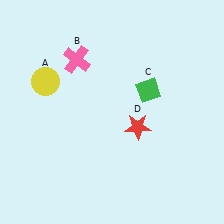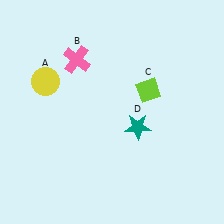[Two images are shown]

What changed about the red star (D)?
In Image 1, D is red. In Image 2, it changed to teal.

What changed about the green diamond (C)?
In Image 1, C is green. In Image 2, it changed to lime.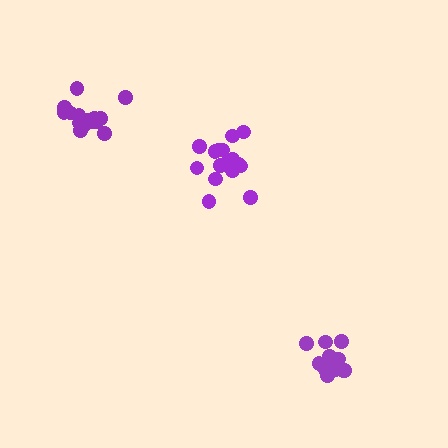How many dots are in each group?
Group 1: 17 dots, Group 2: 16 dots, Group 3: 13 dots (46 total).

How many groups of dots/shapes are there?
There are 3 groups.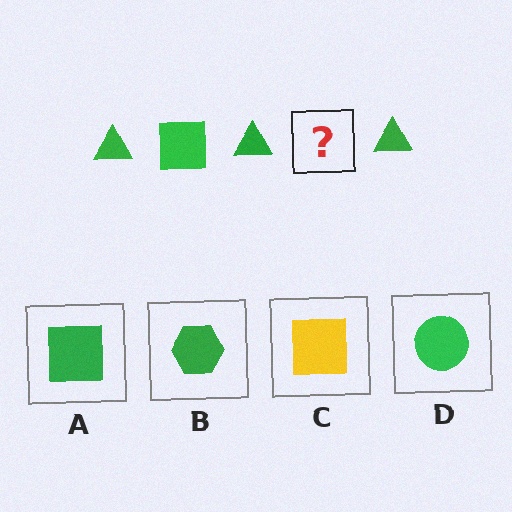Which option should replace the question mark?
Option A.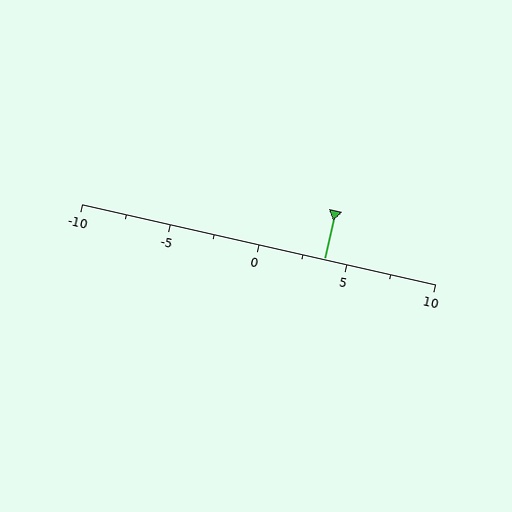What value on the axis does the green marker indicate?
The marker indicates approximately 3.8.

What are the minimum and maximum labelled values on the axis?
The axis runs from -10 to 10.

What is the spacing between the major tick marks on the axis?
The major ticks are spaced 5 apart.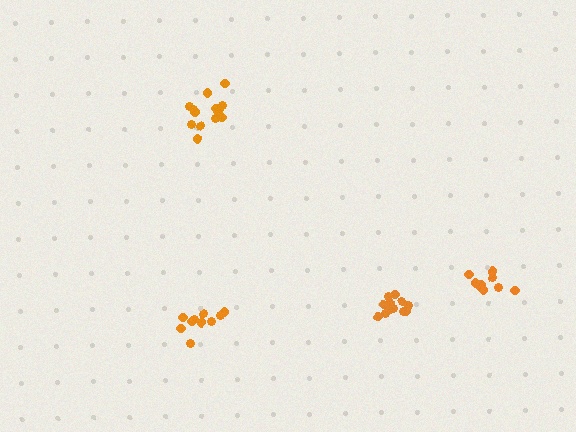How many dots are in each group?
Group 1: 10 dots, Group 2: 12 dots, Group 3: 11 dots, Group 4: 14 dots (47 total).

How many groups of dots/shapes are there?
There are 4 groups.